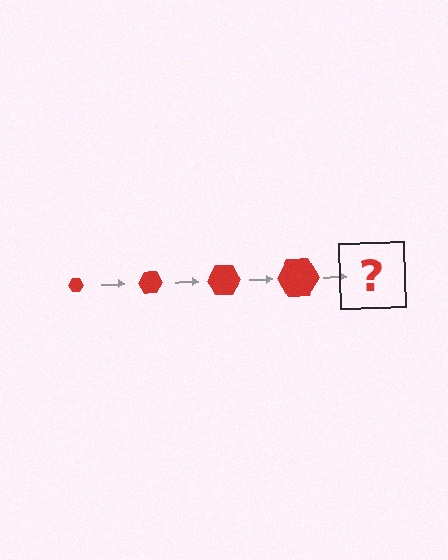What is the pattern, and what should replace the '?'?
The pattern is that the hexagon gets progressively larger each step. The '?' should be a red hexagon, larger than the previous one.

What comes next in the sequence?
The next element should be a red hexagon, larger than the previous one.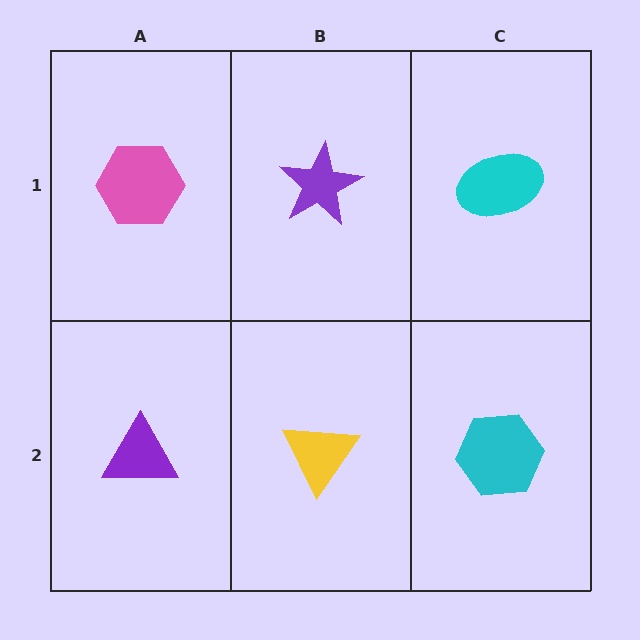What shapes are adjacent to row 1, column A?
A purple triangle (row 2, column A), a purple star (row 1, column B).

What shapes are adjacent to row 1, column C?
A cyan hexagon (row 2, column C), a purple star (row 1, column B).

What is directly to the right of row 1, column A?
A purple star.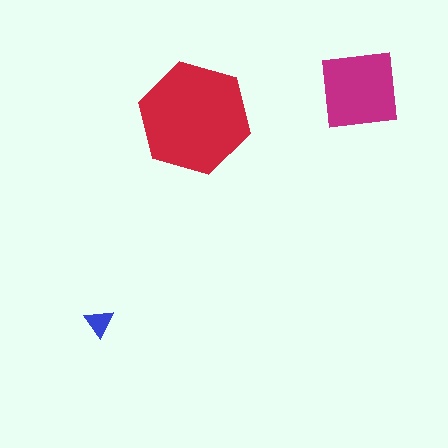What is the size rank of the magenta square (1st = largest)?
2nd.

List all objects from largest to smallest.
The red hexagon, the magenta square, the blue triangle.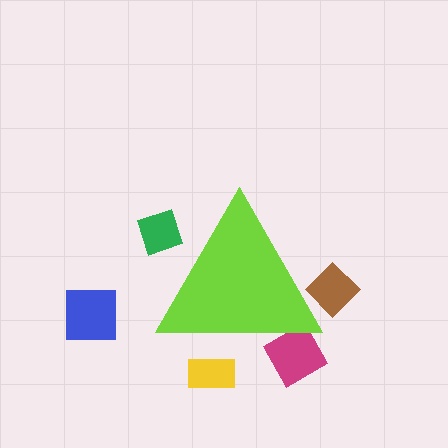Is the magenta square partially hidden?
Yes, the magenta square is partially hidden behind the lime triangle.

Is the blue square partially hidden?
No, the blue square is fully visible.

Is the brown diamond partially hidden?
Yes, the brown diamond is partially hidden behind the lime triangle.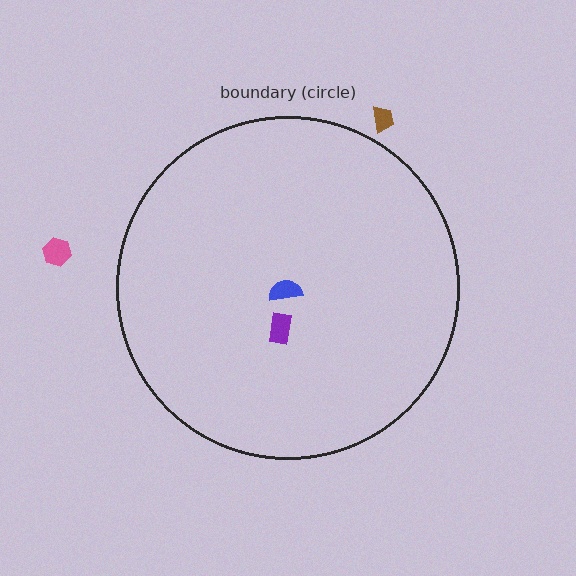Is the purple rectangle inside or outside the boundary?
Inside.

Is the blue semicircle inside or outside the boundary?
Inside.